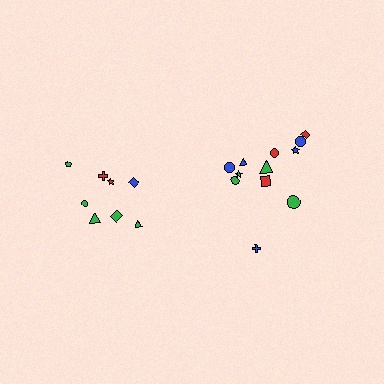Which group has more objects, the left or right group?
The right group.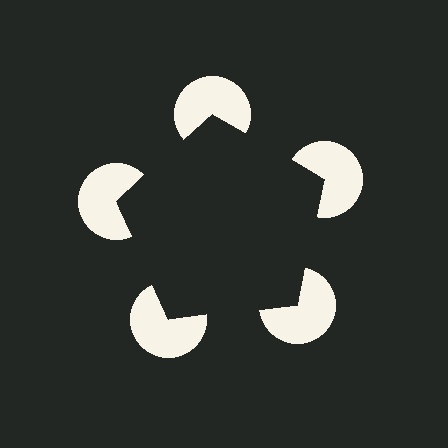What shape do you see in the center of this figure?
An illusory pentagon — its edges are inferred from the aligned wedge cuts in the pac-man discs, not physically drawn.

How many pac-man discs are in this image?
There are 5 — one at each vertex of the illusory pentagon.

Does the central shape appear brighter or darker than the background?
It typically appears slightly darker than the background, even though no actual brightness change is drawn.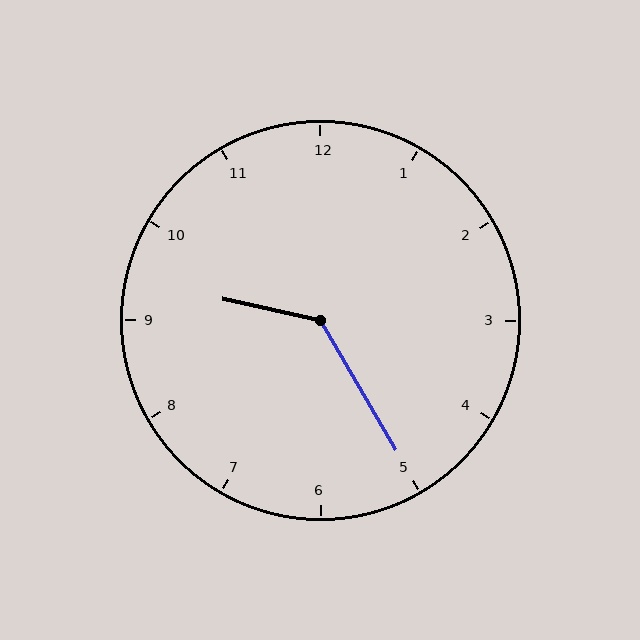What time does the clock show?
9:25.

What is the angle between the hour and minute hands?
Approximately 132 degrees.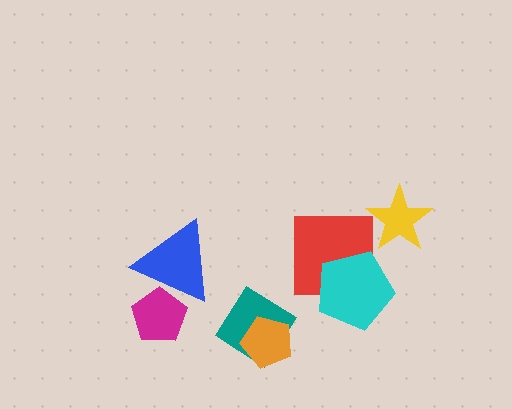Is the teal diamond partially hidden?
Yes, it is partially covered by another shape.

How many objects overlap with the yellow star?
0 objects overlap with the yellow star.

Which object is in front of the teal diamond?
The orange pentagon is in front of the teal diamond.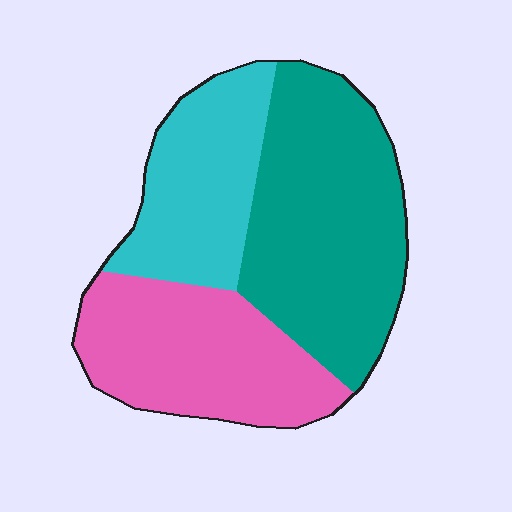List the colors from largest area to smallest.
From largest to smallest: teal, pink, cyan.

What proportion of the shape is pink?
Pink covers around 30% of the shape.